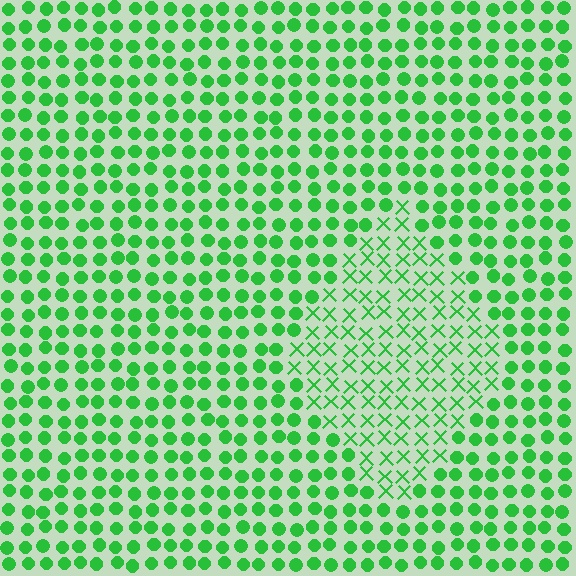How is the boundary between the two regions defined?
The boundary is defined by a change in element shape: X marks inside vs. circles outside. All elements share the same color and spacing.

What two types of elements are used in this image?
The image uses X marks inside the diamond region and circles outside it.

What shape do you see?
I see a diamond.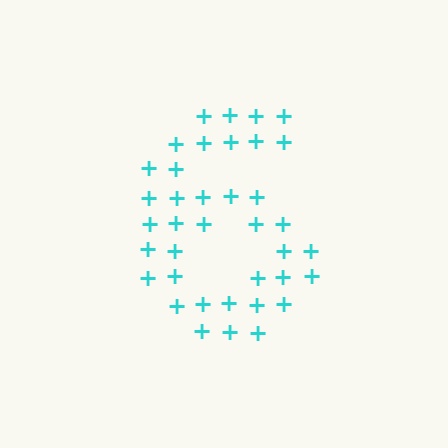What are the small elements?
The small elements are plus signs.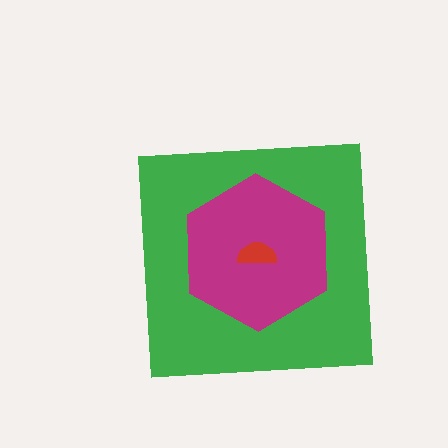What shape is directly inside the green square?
The magenta hexagon.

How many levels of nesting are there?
3.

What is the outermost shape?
The green square.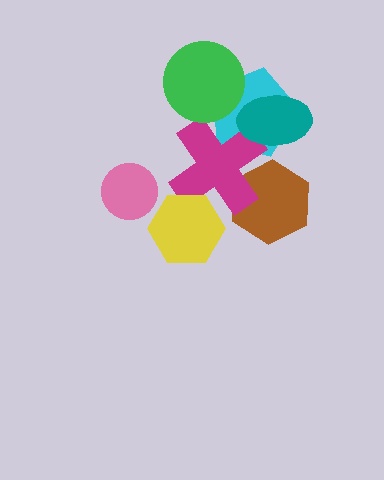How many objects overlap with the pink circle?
0 objects overlap with the pink circle.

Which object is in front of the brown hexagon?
The magenta cross is in front of the brown hexagon.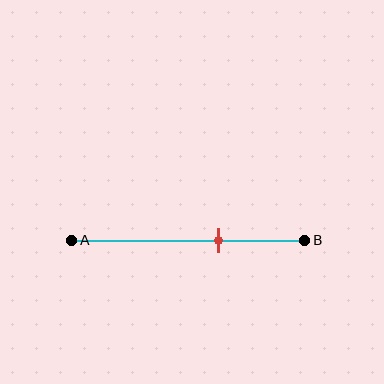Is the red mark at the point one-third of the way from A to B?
No, the mark is at about 65% from A, not at the 33% one-third point.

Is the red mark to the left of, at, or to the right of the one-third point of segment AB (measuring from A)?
The red mark is to the right of the one-third point of segment AB.